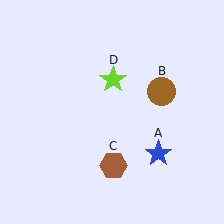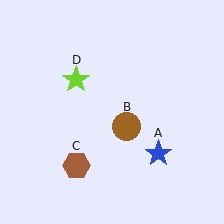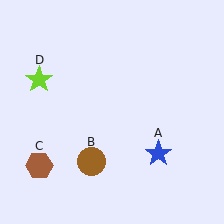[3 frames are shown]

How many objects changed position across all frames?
3 objects changed position: brown circle (object B), brown hexagon (object C), lime star (object D).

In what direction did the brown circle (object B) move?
The brown circle (object B) moved down and to the left.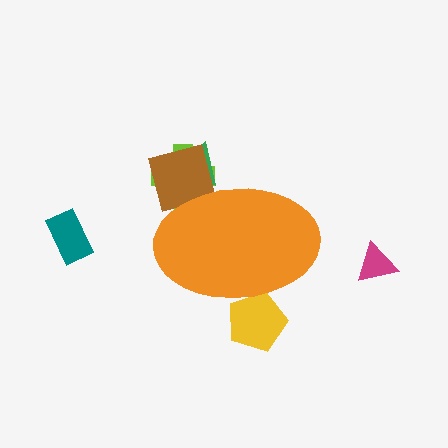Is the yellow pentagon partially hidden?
Yes, the yellow pentagon is partially hidden behind the orange ellipse.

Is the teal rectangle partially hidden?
No, the teal rectangle is fully visible.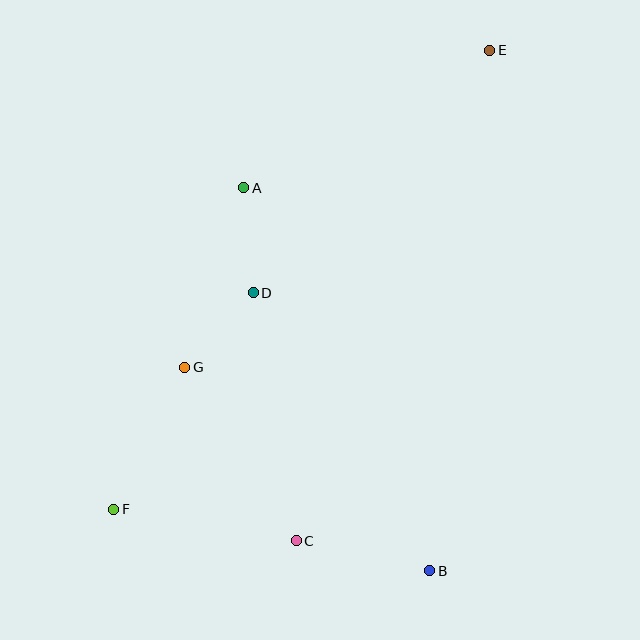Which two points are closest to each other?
Points D and G are closest to each other.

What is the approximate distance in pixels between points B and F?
The distance between B and F is approximately 322 pixels.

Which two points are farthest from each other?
Points E and F are farthest from each other.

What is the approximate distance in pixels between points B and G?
The distance between B and G is approximately 319 pixels.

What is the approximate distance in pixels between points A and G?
The distance between A and G is approximately 189 pixels.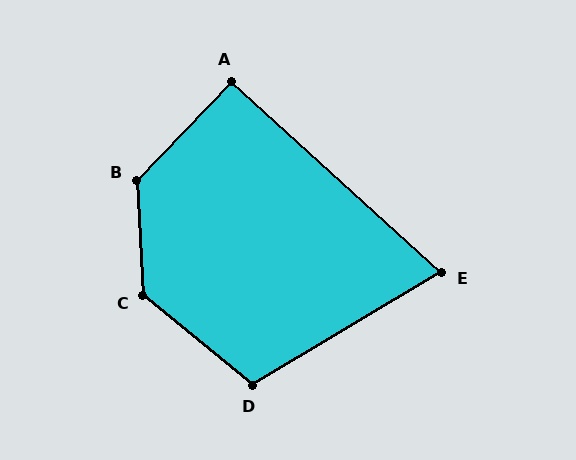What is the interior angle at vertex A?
Approximately 91 degrees (approximately right).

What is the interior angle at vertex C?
Approximately 132 degrees (obtuse).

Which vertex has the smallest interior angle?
E, at approximately 73 degrees.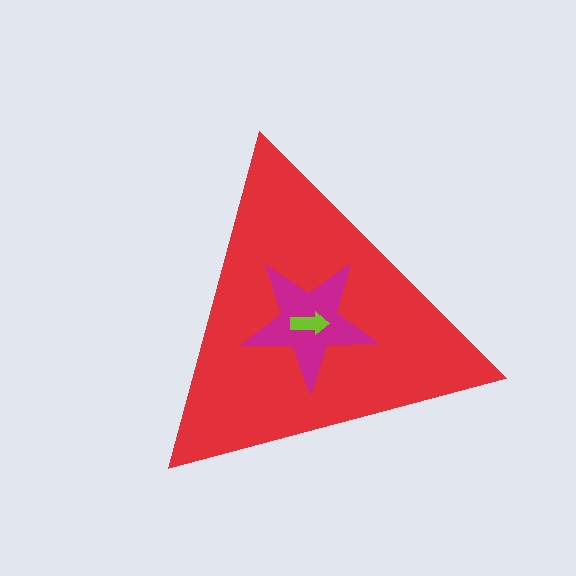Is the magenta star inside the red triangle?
Yes.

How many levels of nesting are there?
3.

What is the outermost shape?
The red triangle.